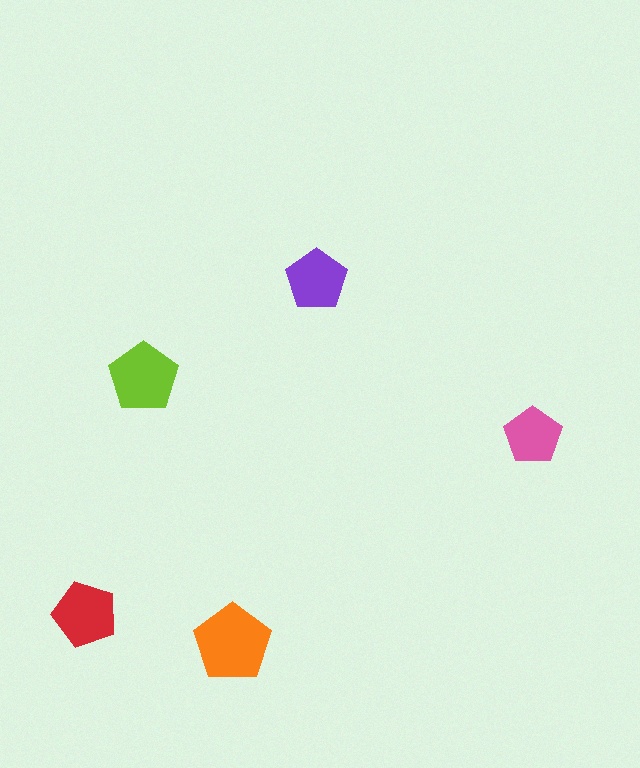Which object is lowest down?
The orange pentagon is bottommost.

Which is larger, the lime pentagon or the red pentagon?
The lime one.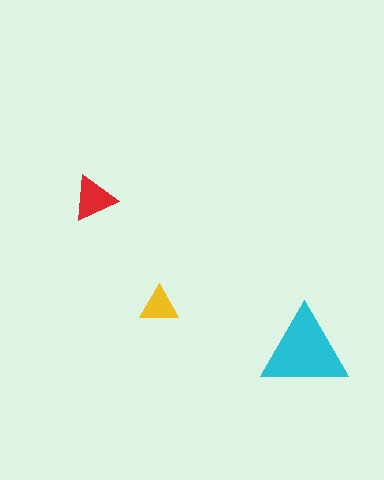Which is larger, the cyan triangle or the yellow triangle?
The cyan one.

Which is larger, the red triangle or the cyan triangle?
The cyan one.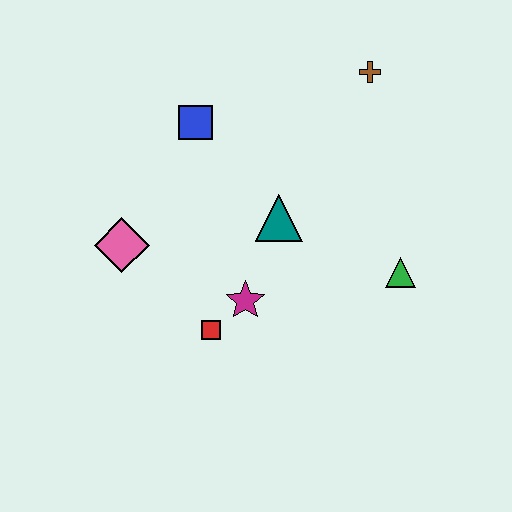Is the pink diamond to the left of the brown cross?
Yes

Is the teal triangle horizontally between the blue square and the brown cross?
Yes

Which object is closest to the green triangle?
The teal triangle is closest to the green triangle.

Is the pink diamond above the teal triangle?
No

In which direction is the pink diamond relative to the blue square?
The pink diamond is below the blue square.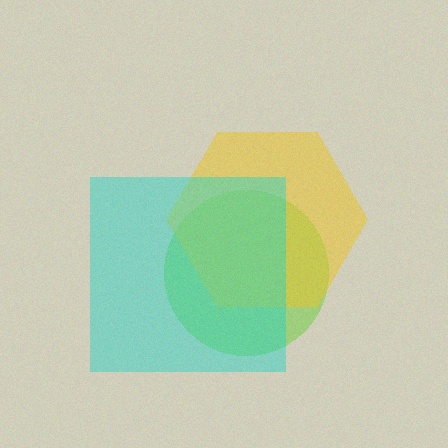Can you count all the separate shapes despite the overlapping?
Yes, there are 3 separate shapes.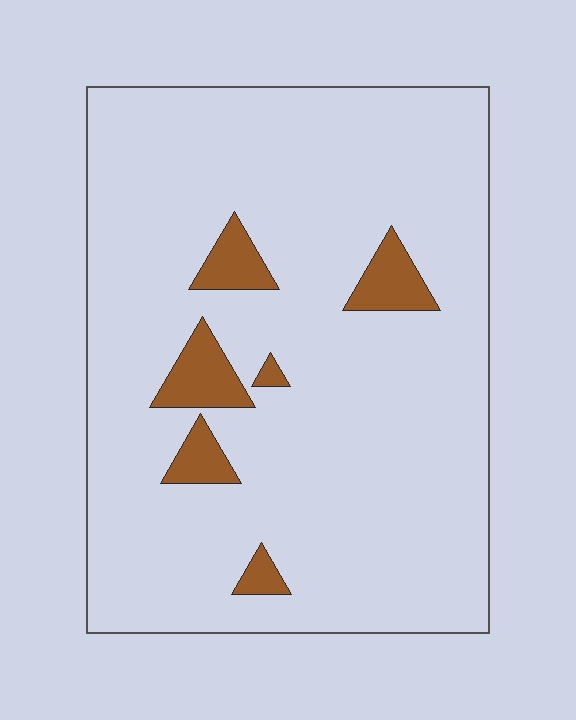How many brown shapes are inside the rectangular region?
6.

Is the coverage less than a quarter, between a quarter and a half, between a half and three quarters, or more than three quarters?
Less than a quarter.